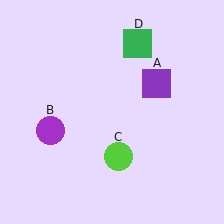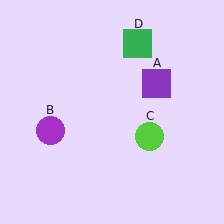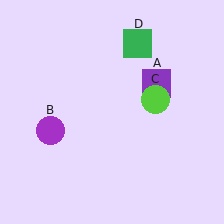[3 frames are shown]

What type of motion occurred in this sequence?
The lime circle (object C) rotated counterclockwise around the center of the scene.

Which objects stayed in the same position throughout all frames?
Purple square (object A) and purple circle (object B) and green square (object D) remained stationary.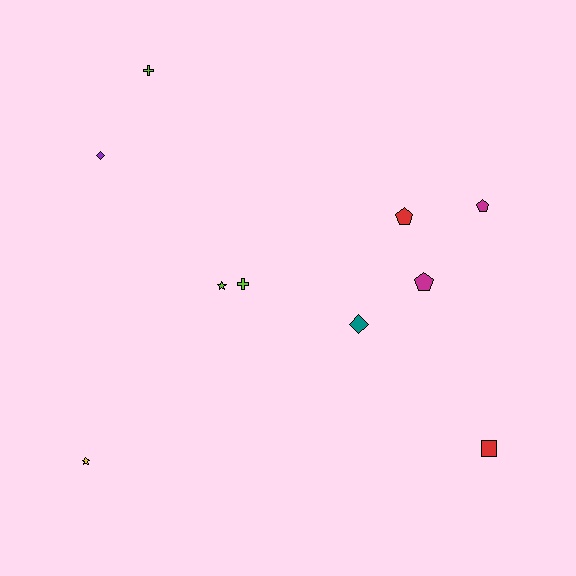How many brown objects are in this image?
There are no brown objects.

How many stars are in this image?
There are 2 stars.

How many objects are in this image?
There are 10 objects.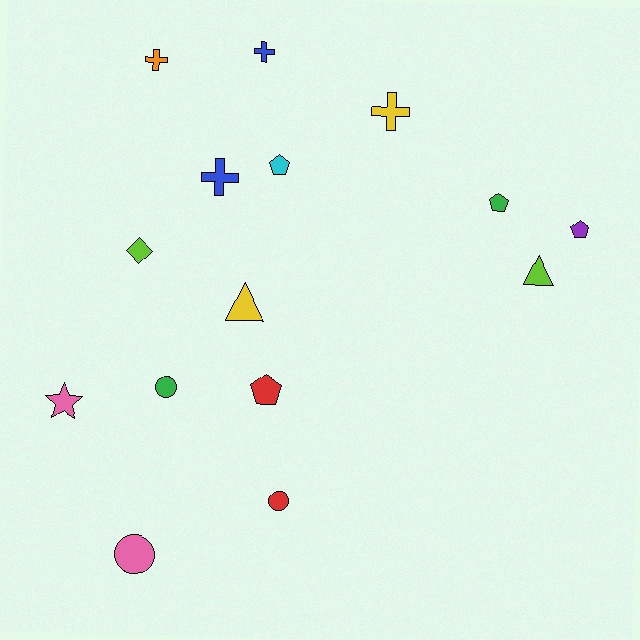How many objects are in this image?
There are 15 objects.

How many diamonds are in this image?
There is 1 diamond.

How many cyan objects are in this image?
There is 1 cyan object.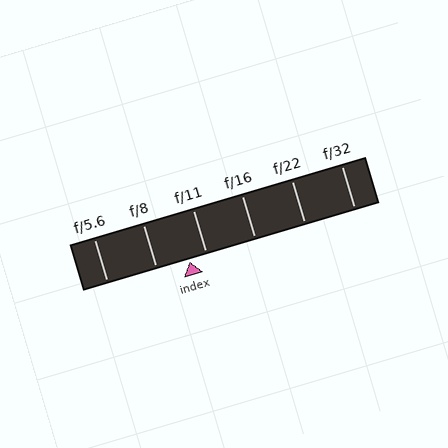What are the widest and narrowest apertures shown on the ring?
The widest aperture shown is f/5.6 and the narrowest is f/32.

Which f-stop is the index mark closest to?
The index mark is closest to f/11.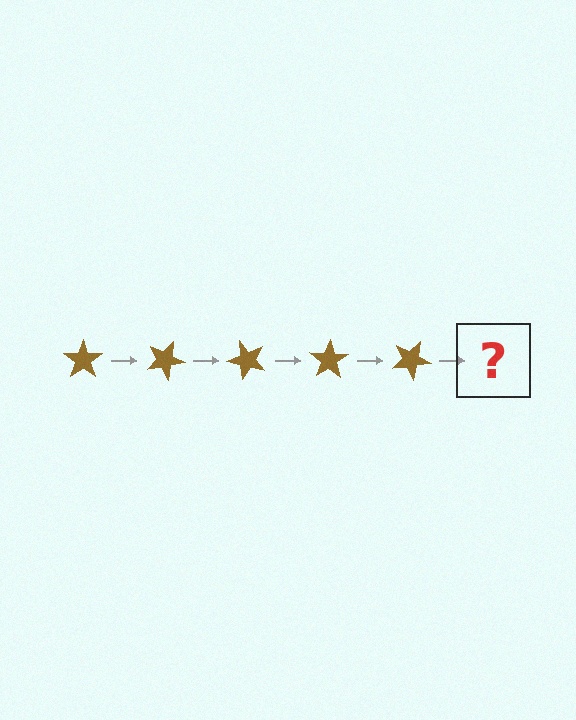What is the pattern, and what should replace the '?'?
The pattern is that the star rotates 25 degrees each step. The '?' should be a brown star rotated 125 degrees.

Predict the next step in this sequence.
The next step is a brown star rotated 125 degrees.